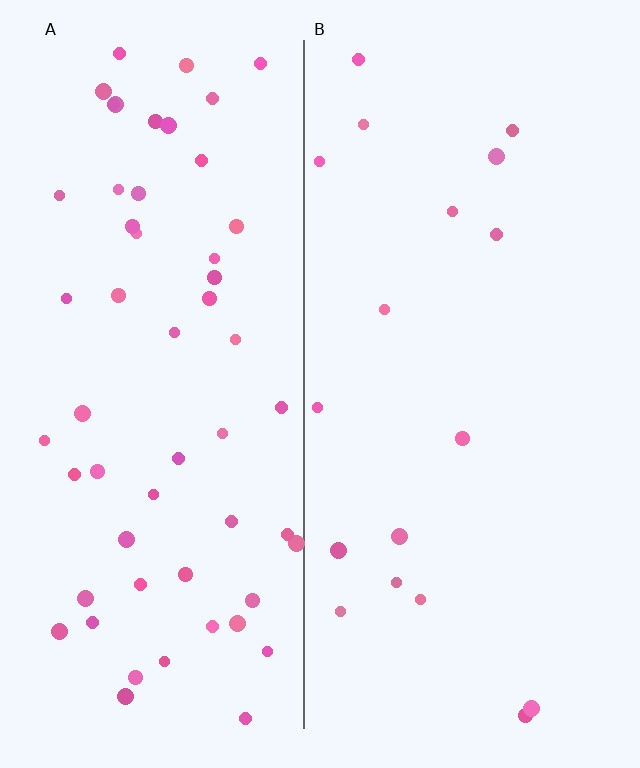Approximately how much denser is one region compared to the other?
Approximately 3.2× — region A over region B.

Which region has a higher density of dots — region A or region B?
A (the left).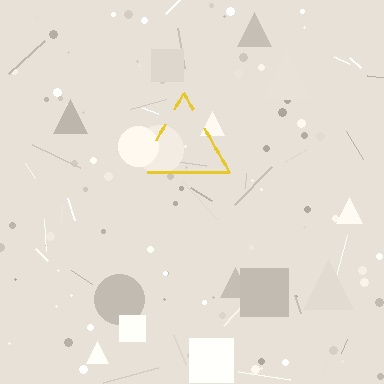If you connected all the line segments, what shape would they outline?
They would outline a triangle.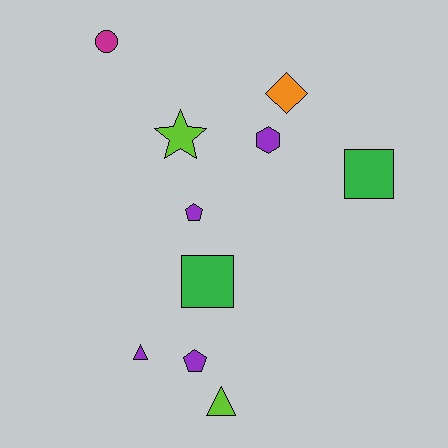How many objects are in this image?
There are 10 objects.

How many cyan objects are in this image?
There are no cyan objects.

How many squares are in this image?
There are 2 squares.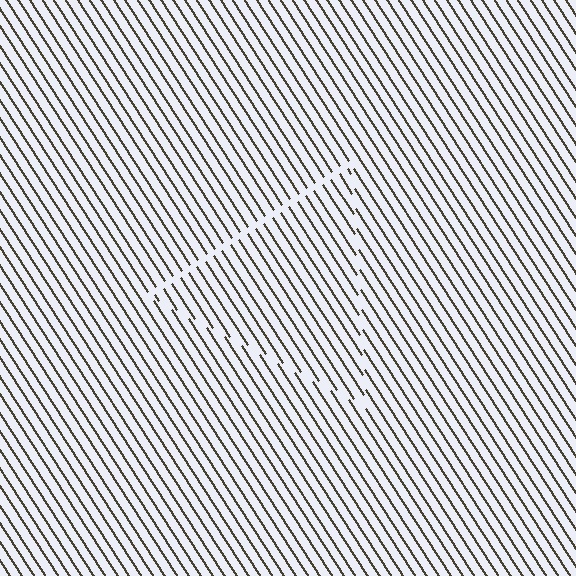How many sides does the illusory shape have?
3 sides — the line-ends trace a triangle.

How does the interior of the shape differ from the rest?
The interior of the shape contains the same grating, shifted by half a period — the contour is defined by the phase discontinuity where line-ends from the inner and outer gratings abut.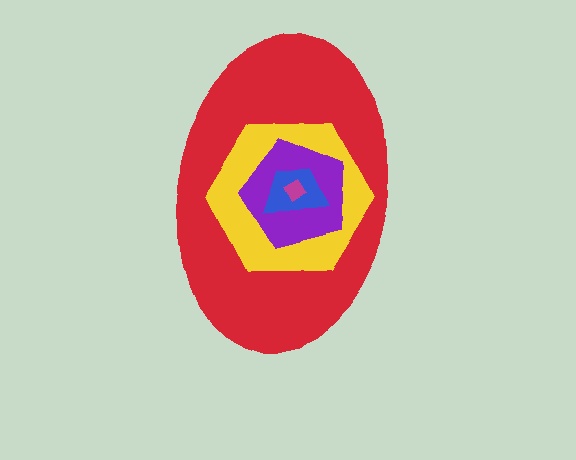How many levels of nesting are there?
5.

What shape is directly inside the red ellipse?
The yellow hexagon.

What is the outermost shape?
The red ellipse.